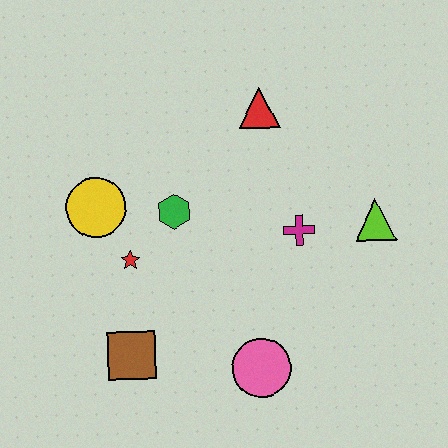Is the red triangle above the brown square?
Yes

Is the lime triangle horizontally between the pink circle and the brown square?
No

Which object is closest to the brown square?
The red star is closest to the brown square.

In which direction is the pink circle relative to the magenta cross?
The pink circle is below the magenta cross.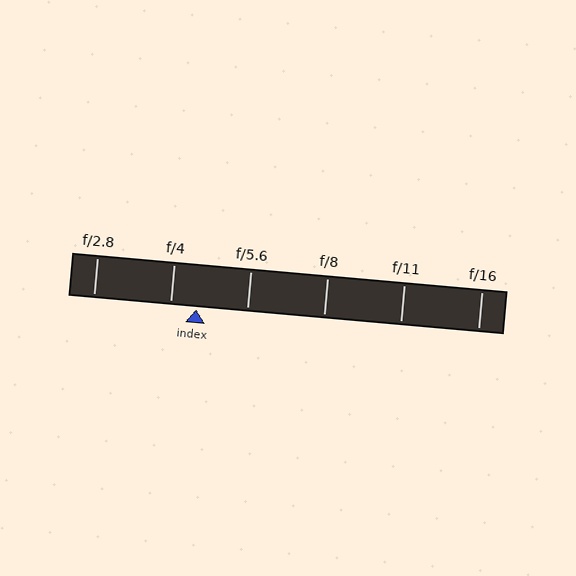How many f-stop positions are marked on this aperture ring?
There are 6 f-stop positions marked.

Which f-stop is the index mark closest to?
The index mark is closest to f/4.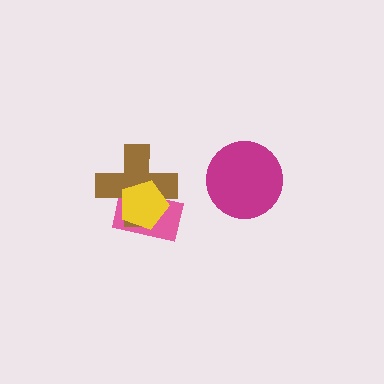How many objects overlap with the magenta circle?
0 objects overlap with the magenta circle.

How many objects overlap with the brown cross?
2 objects overlap with the brown cross.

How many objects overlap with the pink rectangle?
2 objects overlap with the pink rectangle.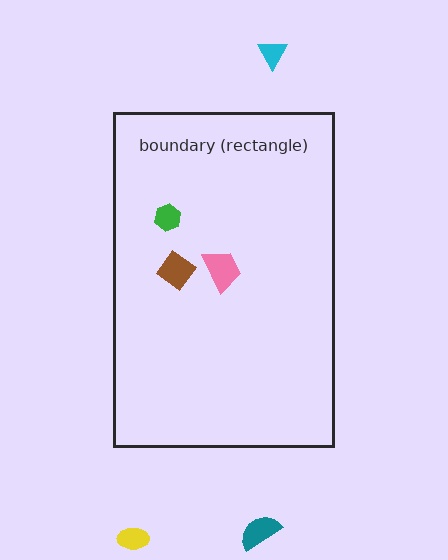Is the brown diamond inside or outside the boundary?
Inside.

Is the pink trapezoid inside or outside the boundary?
Inside.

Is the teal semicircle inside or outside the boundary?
Outside.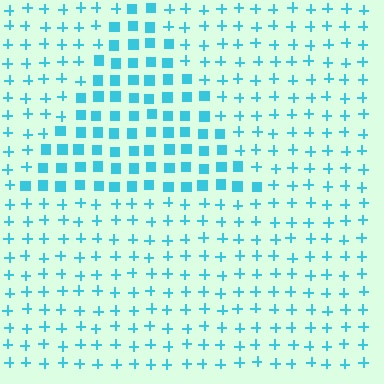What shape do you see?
I see a triangle.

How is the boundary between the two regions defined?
The boundary is defined by a change in element shape: squares inside vs. plus signs outside. All elements share the same color and spacing.